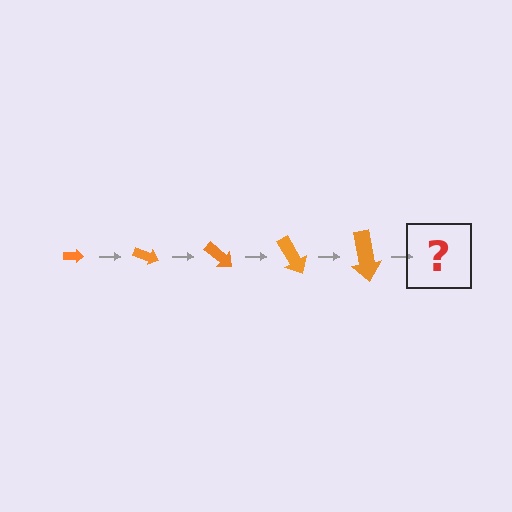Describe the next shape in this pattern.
It should be an arrow, larger than the previous one and rotated 100 degrees from the start.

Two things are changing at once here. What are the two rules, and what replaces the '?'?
The two rules are that the arrow grows larger each step and it rotates 20 degrees each step. The '?' should be an arrow, larger than the previous one and rotated 100 degrees from the start.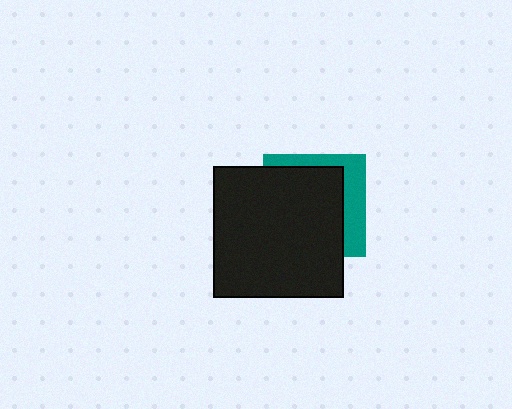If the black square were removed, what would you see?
You would see the complete teal square.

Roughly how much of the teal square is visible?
A small part of it is visible (roughly 31%).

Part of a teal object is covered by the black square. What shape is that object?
It is a square.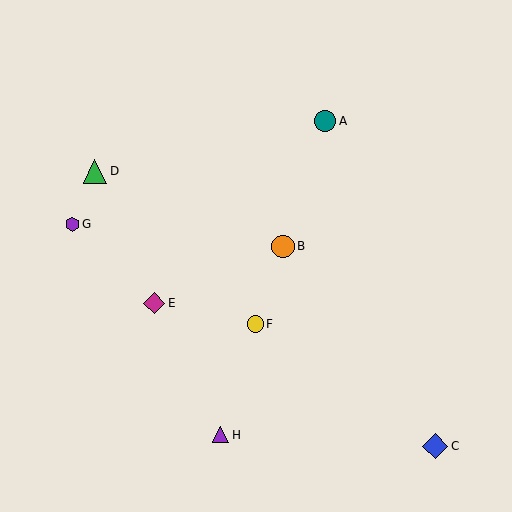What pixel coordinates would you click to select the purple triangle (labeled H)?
Click at (221, 435) to select the purple triangle H.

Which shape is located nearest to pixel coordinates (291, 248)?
The orange circle (labeled B) at (283, 246) is nearest to that location.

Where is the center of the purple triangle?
The center of the purple triangle is at (221, 435).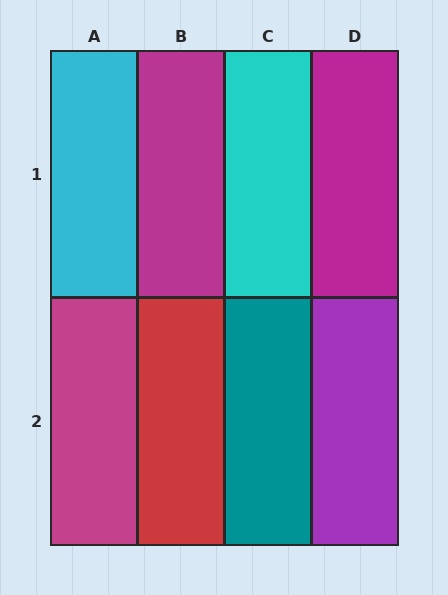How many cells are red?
1 cell is red.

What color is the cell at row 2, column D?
Purple.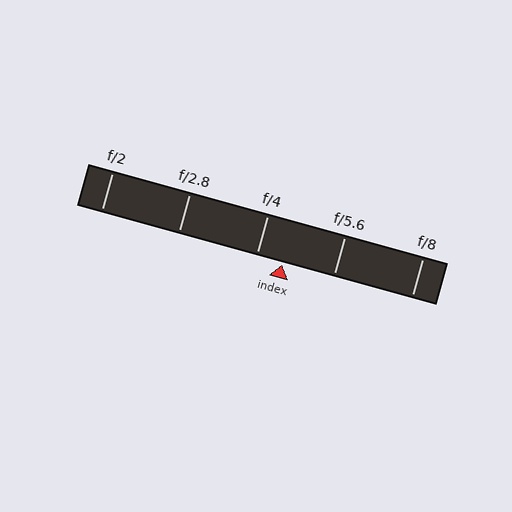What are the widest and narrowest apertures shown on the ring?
The widest aperture shown is f/2 and the narrowest is f/8.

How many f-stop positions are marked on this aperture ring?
There are 5 f-stop positions marked.